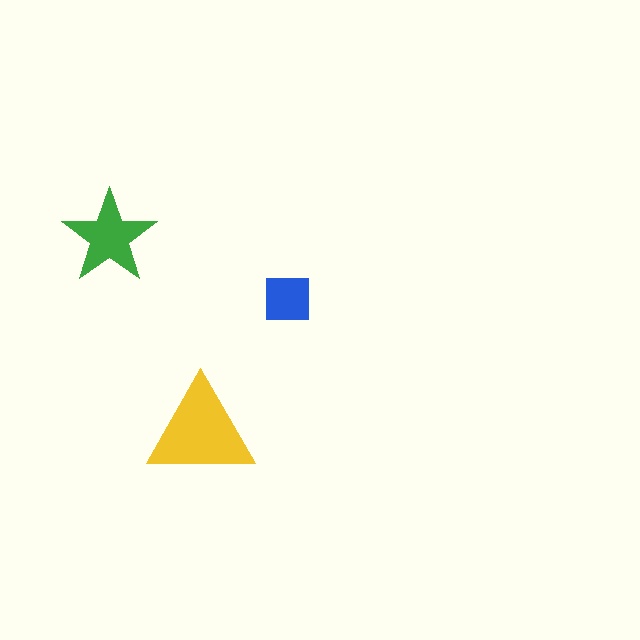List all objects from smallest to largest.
The blue square, the green star, the yellow triangle.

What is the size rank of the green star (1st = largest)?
2nd.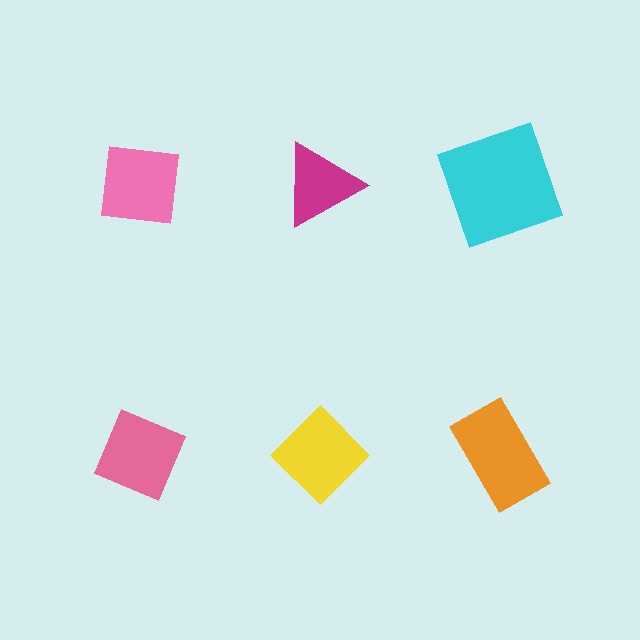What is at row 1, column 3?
A cyan square.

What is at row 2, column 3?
An orange rectangle.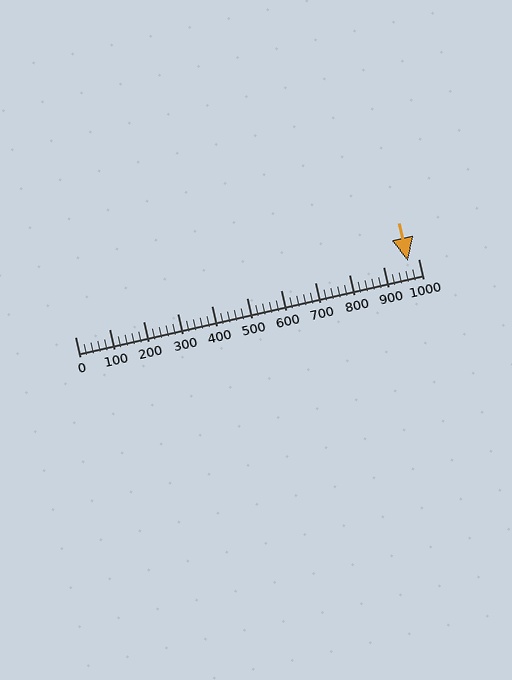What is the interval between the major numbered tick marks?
The major tick marks are spaced 100 units apart.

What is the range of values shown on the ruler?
The ruler shows values from 0 to 1000.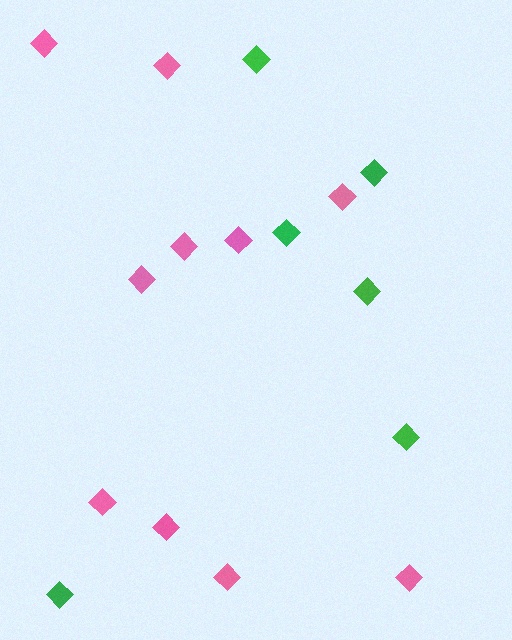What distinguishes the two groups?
There are 2 groups: one group of green diamonds (6) and one group of pink diamonds (10).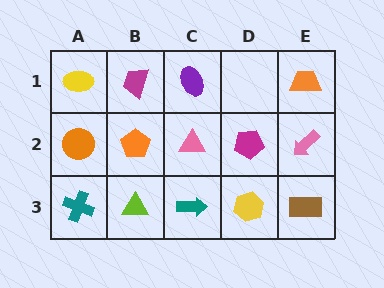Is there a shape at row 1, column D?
No, that cell is empty.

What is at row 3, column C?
A teal arrow.